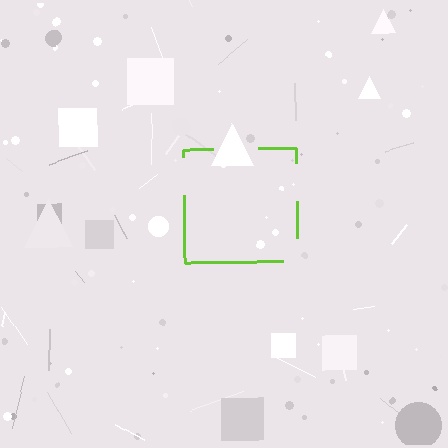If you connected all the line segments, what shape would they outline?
They would outline a square.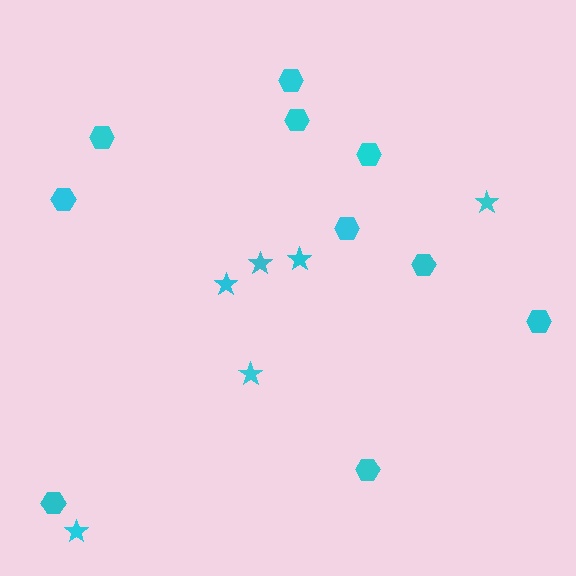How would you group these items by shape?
There are 2 groups: one group of stars (6) and one group of hexagons (10).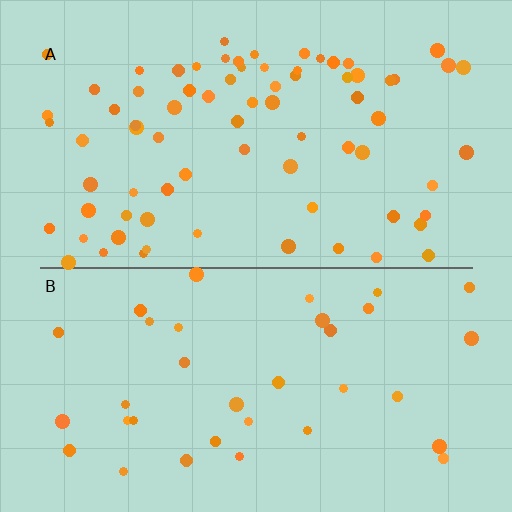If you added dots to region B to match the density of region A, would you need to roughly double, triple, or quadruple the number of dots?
Approximately double.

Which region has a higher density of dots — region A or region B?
A (the top).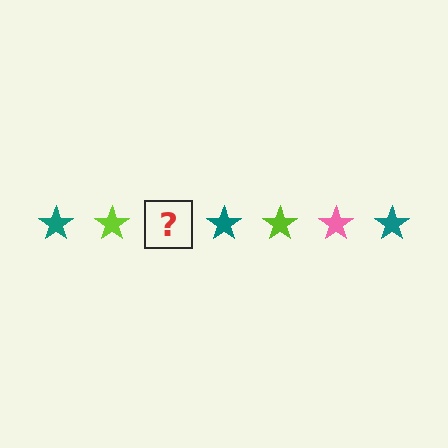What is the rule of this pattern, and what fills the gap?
The rule is that the pattern cycles through teal, lime, pink stars. The gap should be filled with a pink star.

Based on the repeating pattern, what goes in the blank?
The blank should be a pink star.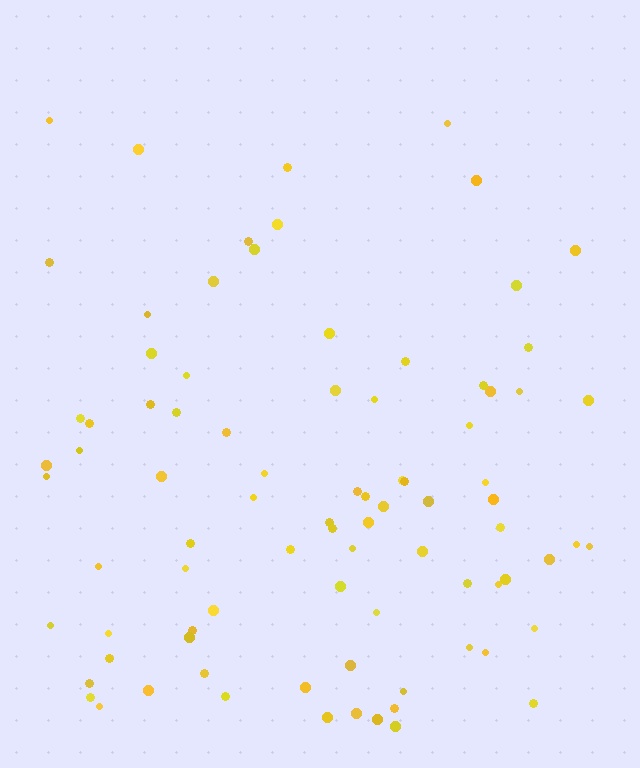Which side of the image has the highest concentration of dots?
The bottom.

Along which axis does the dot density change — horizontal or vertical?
Vertical.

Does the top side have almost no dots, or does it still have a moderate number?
Still a moderate number, just noticeably fewer than the bottom.